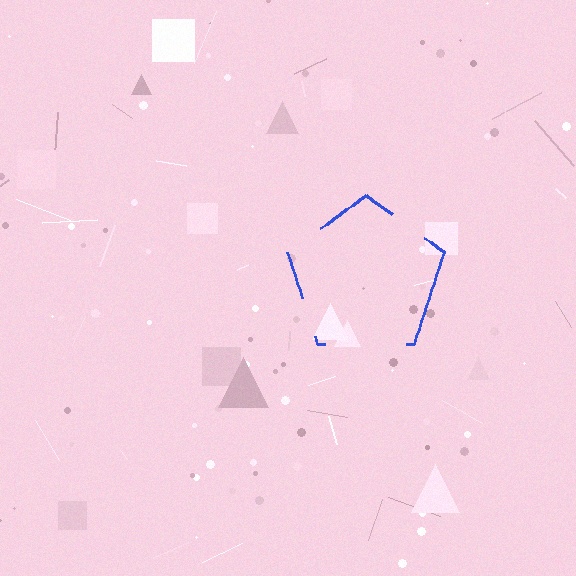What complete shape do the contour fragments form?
The contour fragments form a pentagon.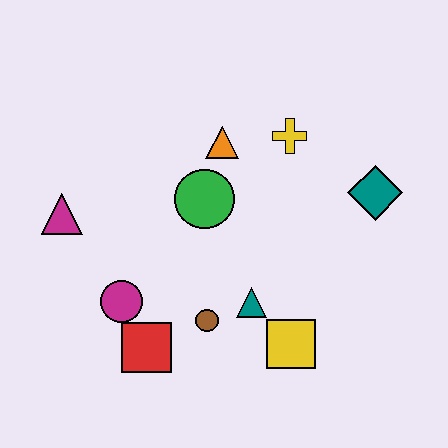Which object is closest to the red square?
The magenta circle is closest to the red square.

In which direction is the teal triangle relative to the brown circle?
The teal triangle is to the right of the brown circle.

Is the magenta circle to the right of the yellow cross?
No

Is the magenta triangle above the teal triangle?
Yes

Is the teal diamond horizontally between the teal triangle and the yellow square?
No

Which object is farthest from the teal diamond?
The magenta triangle is farthest from the teal diamond.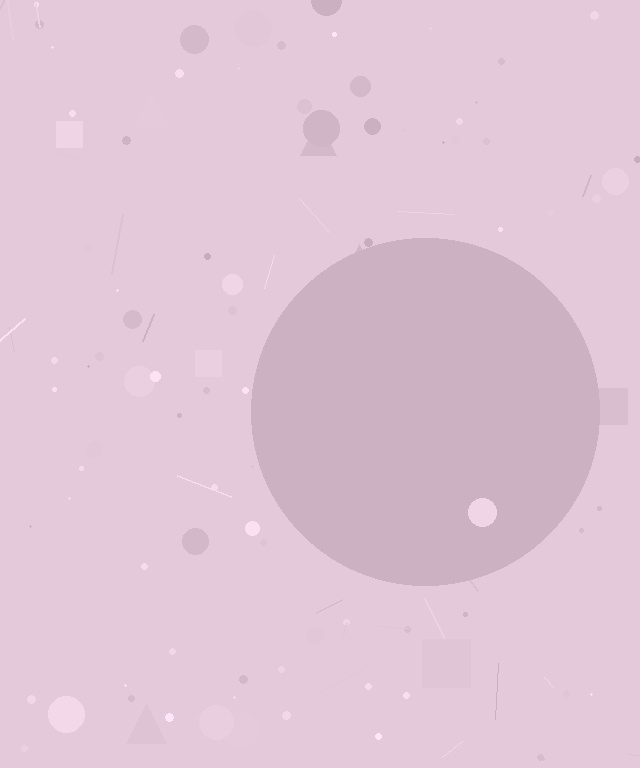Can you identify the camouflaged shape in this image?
The camouflaged shape is a circle.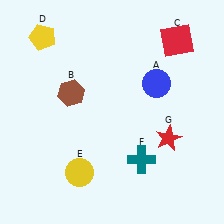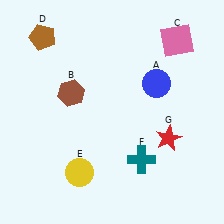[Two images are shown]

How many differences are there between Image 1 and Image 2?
There are 2 differences between the two images.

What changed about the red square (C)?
In Image 1, C is red. In Image 2, it changed to pink.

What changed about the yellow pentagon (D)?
In Image 1, D is yellow. In Image 2, it changed to brown.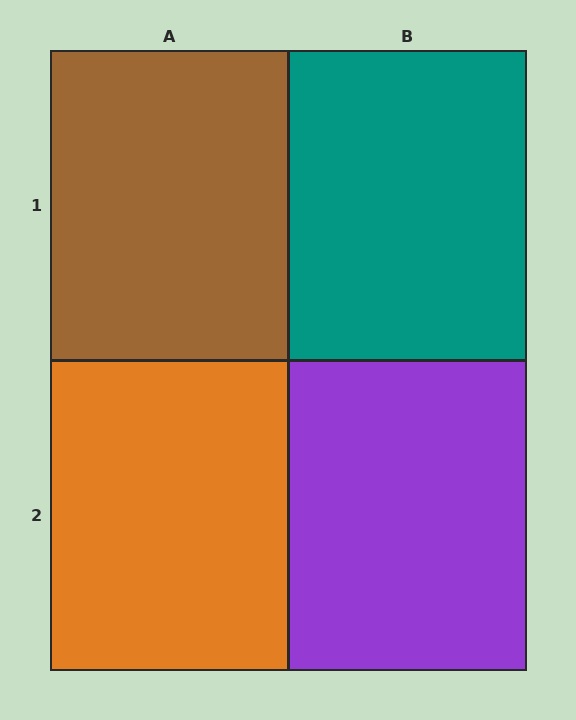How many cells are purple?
1 cell is purple.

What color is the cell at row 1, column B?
Teal.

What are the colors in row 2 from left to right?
Orange, purple.